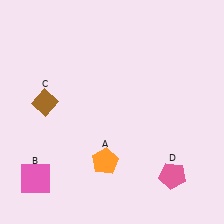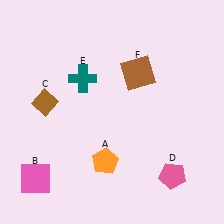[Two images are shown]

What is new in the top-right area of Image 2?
A brown square (F) was added in the top-right area of Image 2.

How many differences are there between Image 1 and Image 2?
There are 2 differences between the two images.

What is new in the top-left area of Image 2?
A teal cross (E) was added in the top-left area of Image 2.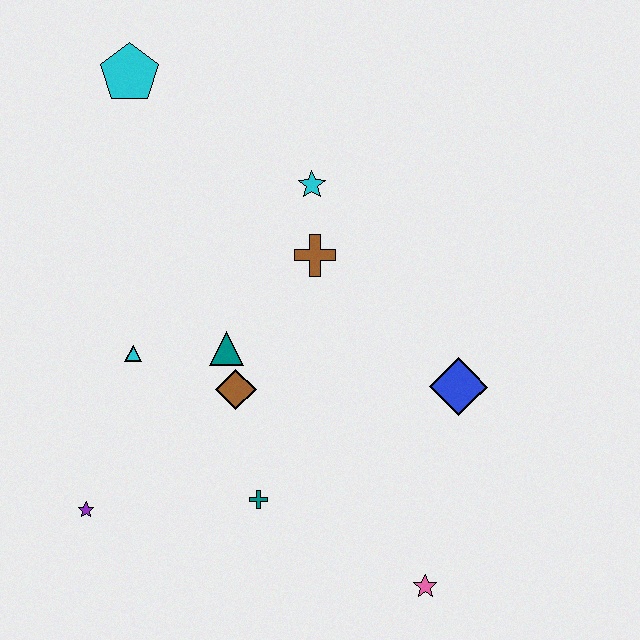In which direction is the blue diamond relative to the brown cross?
The blue diamond is to the right of the brown cross.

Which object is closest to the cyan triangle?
The teal triangle is closest to the cyan triangle.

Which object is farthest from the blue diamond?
The cyan pentagon is farthest from the blue diamond.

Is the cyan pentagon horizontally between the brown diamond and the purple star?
Yes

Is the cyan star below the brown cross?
No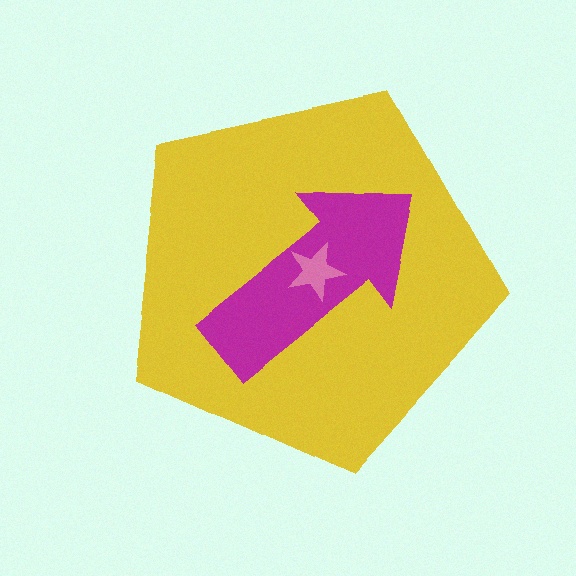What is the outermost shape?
The yellow pentagon.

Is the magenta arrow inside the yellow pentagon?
Yes.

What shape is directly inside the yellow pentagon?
The magenta arrow.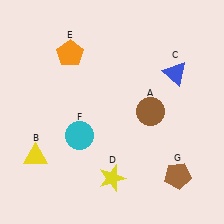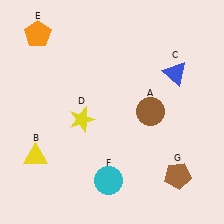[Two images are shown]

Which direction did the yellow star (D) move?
The yellow star (D) moved up.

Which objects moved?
The objects that moved are: the yellow star (D), the orange pentagon (E), the cyan circle (F).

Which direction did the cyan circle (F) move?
The cyan circle (F) moved down.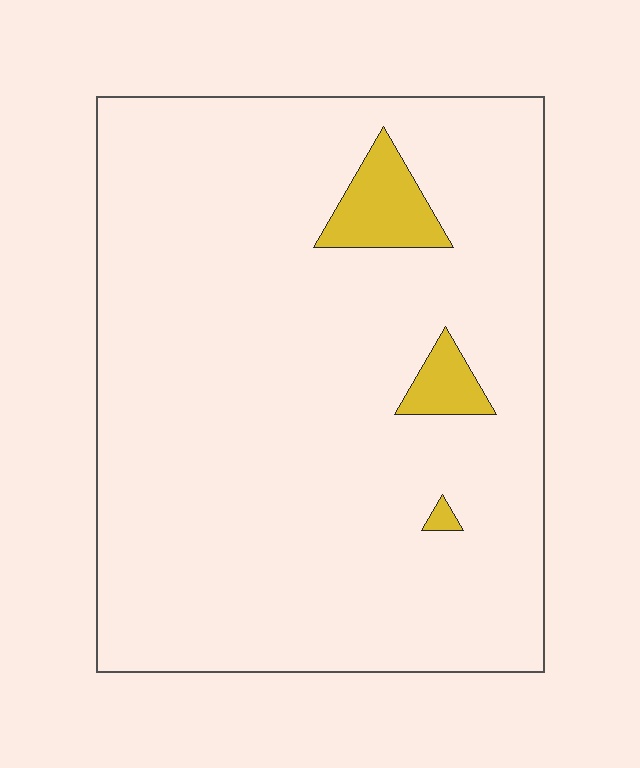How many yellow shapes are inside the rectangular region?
3.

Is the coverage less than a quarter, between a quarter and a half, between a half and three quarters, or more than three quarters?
Less than a quarter.